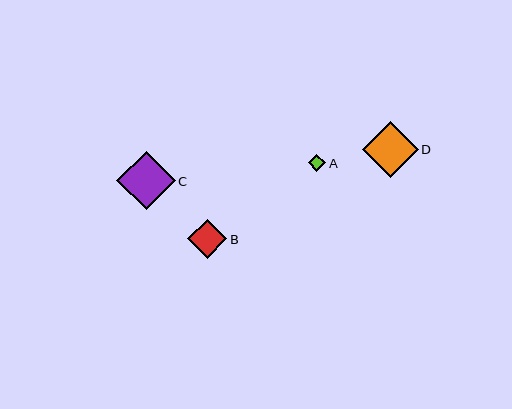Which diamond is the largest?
Diamond C is the largest with a size of approximately 58 pixels.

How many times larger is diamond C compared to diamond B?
Diamond C is approximately 1.5 times the size of diamond B.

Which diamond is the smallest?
Diamond A is the smallest with a size of approximately 18 pixels.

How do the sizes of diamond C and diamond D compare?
Diamond C and diamond D are approximately the same size.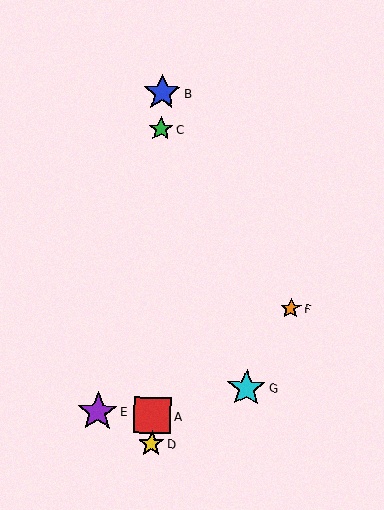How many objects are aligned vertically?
4 objects (A, B, C, D) are aligned vertically.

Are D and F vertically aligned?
No, D is at x≈152 and F is at x≈291.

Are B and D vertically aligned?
Yes, both are at x≈162.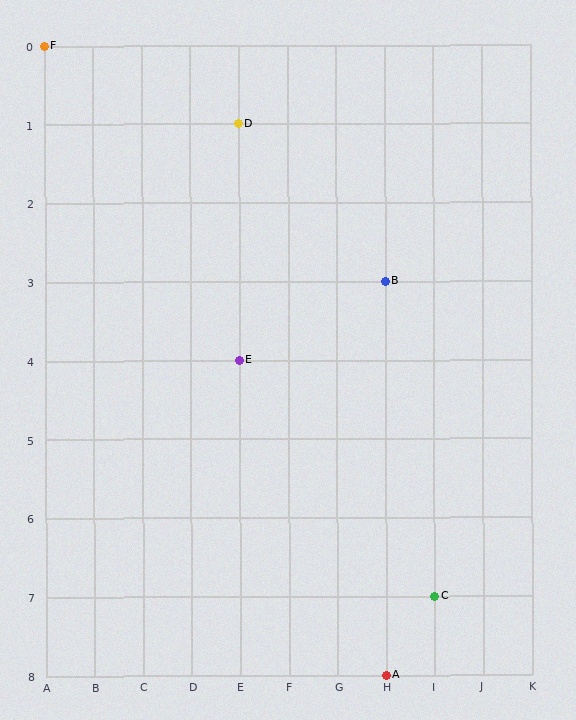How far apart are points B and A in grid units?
Points B and A are 5 rows apart.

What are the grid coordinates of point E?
Point E is at grid coordinates (E, 4).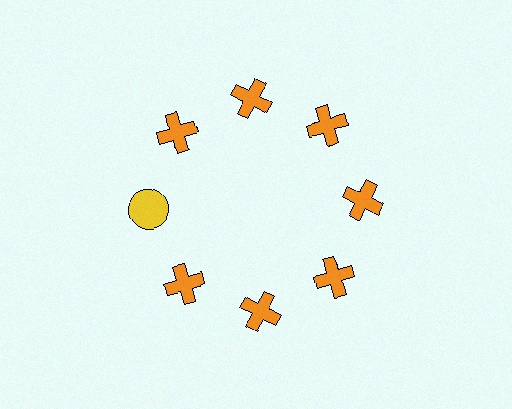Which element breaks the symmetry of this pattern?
The yellow circle at roughly the 9 o'clock position breaks the symmetry. All other shapes are orange crosses.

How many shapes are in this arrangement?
There are 8 shapes arranged in a ring pattern.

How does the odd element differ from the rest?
It differs in both color (yellow instead of orange) and shape (circle instead of cross).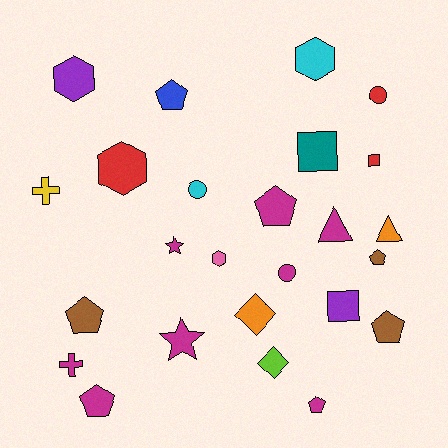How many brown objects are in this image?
There are 3 brown objects.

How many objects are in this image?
There are 25 objects.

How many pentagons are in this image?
There are 7 pentagons.